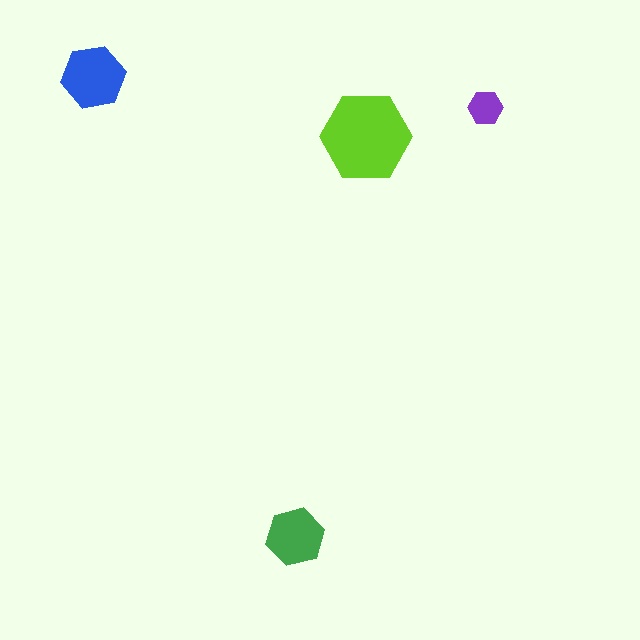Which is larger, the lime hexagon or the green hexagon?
The lime one.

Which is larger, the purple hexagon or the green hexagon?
The green one.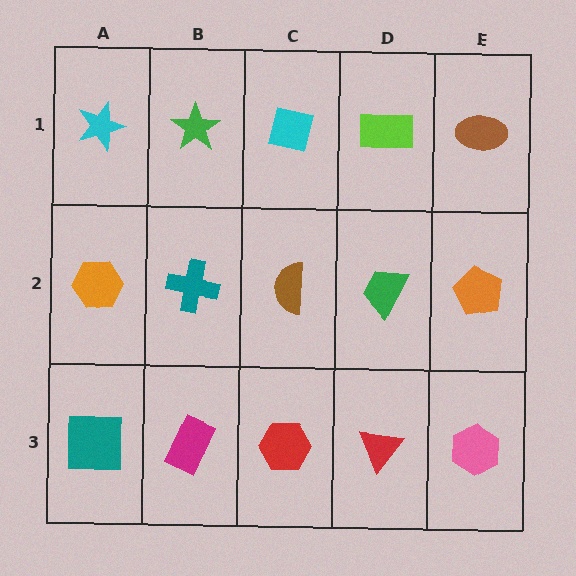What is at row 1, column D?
A lime rectangle.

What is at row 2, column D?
A green trapezoid.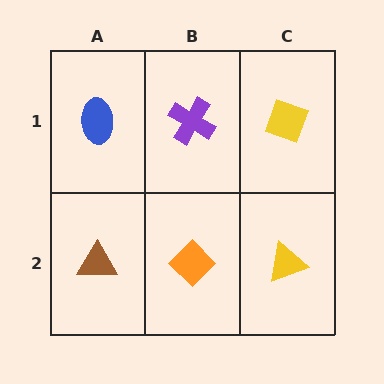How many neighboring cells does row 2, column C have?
2.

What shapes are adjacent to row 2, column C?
A yellow diamond (row 1, column C), an orange diamond (row 2, column B).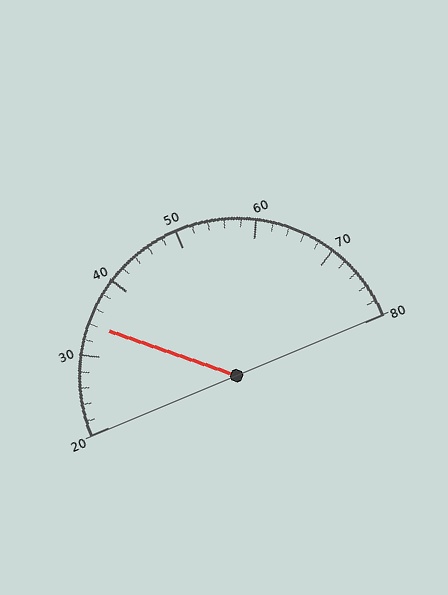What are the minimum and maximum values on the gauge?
The gauge ranges from 20 to 80.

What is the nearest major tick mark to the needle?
The nearest major tick mark is 30.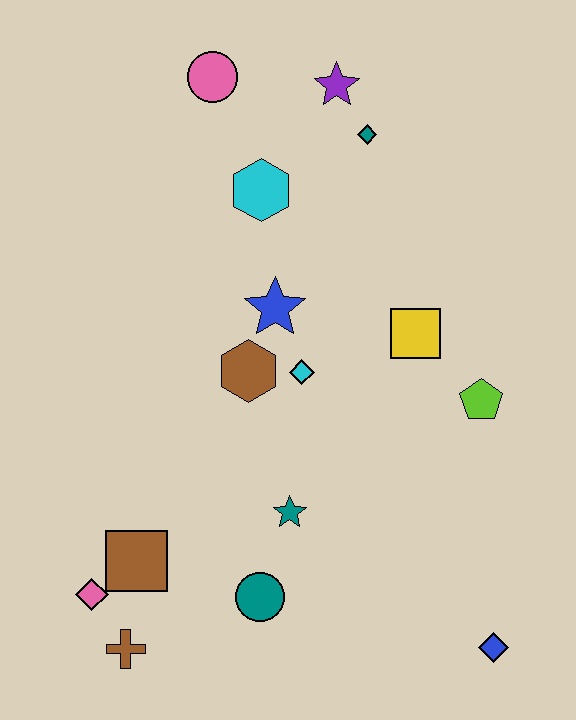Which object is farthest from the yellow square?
The brown cross is farthest from the yellow square.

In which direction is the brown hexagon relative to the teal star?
The brown hexagon is above the teal star.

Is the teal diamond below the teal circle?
No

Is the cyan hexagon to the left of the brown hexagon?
No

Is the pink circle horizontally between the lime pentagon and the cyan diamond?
No